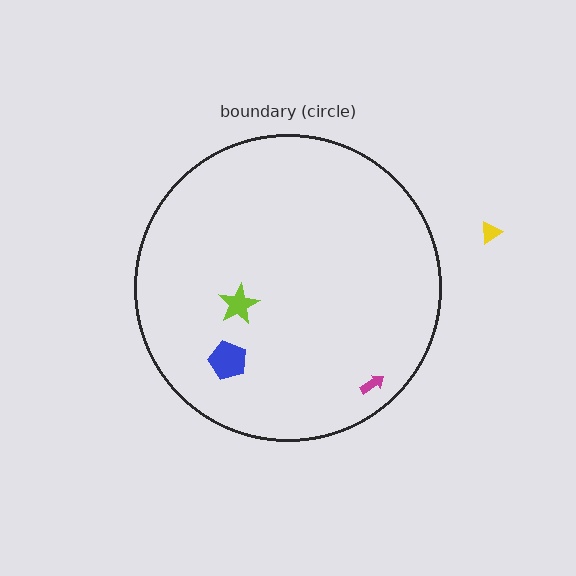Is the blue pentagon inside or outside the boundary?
Inside.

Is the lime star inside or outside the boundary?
Inside.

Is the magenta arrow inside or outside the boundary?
Inside.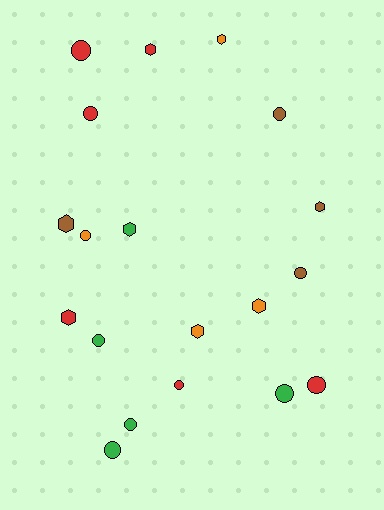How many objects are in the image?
There are 19 objects.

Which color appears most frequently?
Red, with 6 objects.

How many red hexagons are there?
There are 2 red hexagons.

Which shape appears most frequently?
Circle, with 11 objects.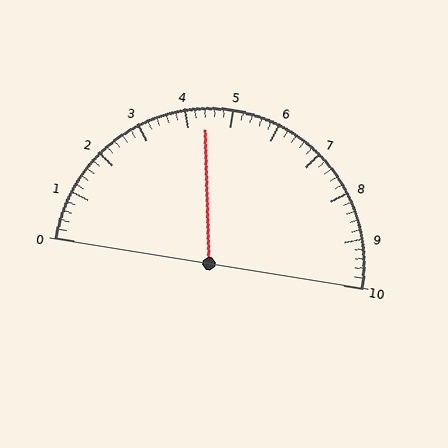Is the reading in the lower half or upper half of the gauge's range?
The reading is in the lower half of the range (0 to 10).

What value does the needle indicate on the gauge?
The needle indicates approximately 4.4.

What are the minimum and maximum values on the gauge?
The gauge ranges from 0 to 10.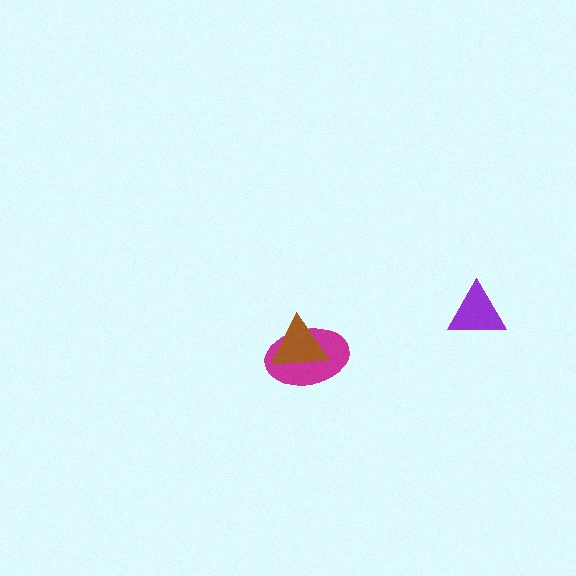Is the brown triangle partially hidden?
No, no other shape covers it.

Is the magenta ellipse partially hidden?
Yes, it is partially covered by another shape.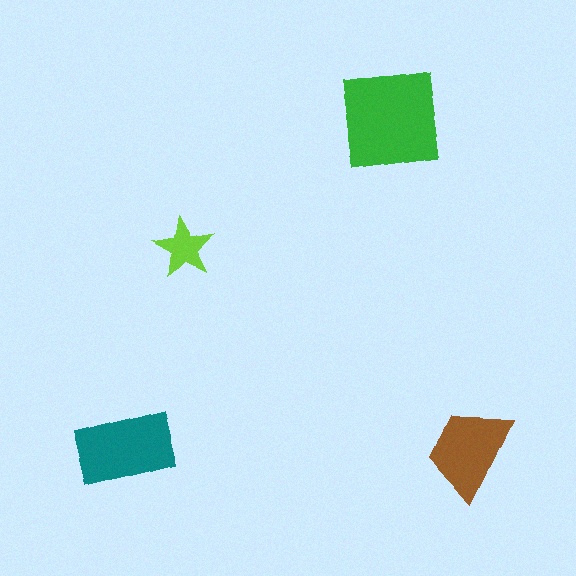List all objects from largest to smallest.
The green square, the teal rectangle, the brown trapezoid, the lime star.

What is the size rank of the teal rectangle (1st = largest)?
2nd.